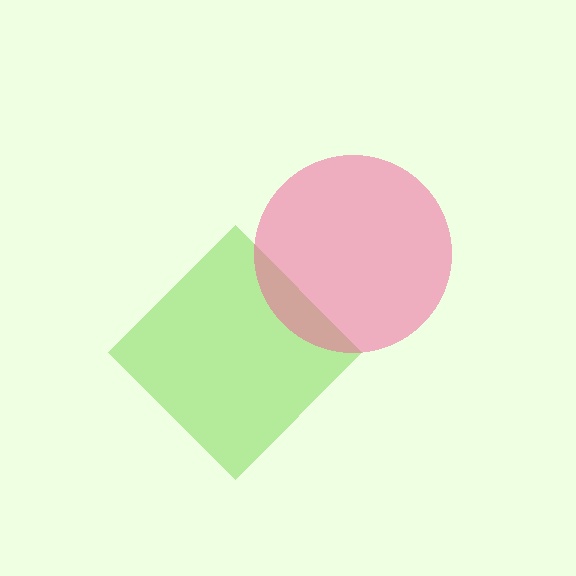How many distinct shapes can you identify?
There are 2 distinct shapes: a lime diamond, a pink circle.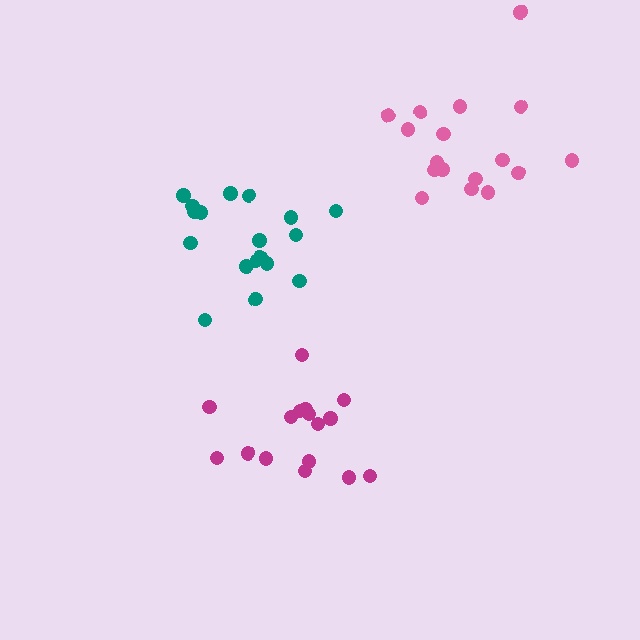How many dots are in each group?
Group 1: 18 dots, Group 2: 16 dots, Group 3: 17 dots (51 total).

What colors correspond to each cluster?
The clusters are colored: teal, magenta, pink.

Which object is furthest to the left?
The teal cluster is leftmost.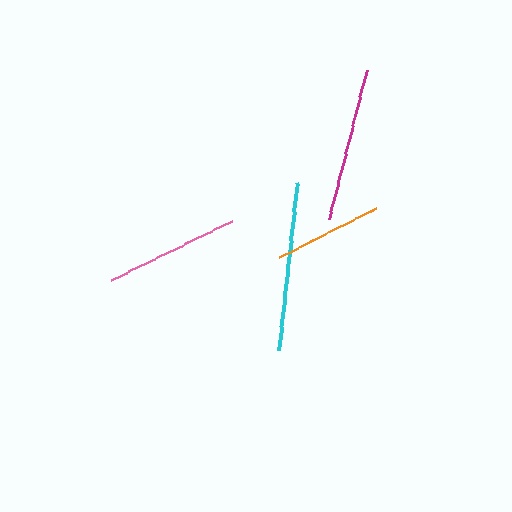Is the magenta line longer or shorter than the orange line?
The magenta line is longer than the orange line.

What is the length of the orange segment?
The orange segment is approximately 109 pixels long.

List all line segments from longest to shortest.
From longest to shortest: cyan, magenta, pink, orange.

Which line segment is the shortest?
The orange line is the shortest at approximately 109 pixels.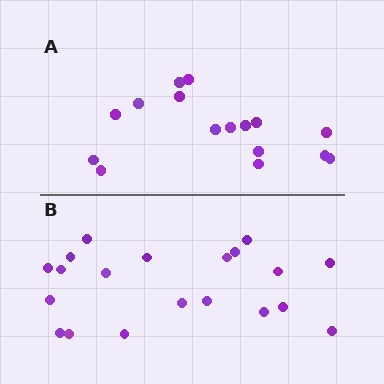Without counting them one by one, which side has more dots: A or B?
Region B (the bottom region) has more dots.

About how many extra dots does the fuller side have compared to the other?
Region B has about 4 more dots than region A.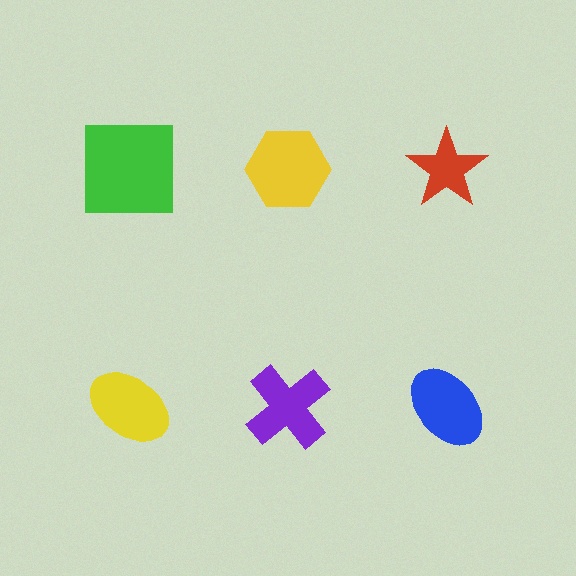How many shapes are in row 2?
3 shapes.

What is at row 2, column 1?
A yellow ellipse.